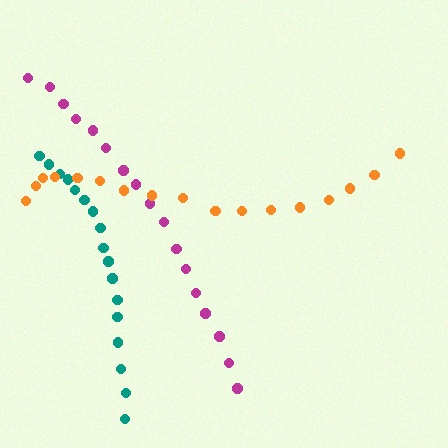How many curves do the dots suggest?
There are 3 distinct paths.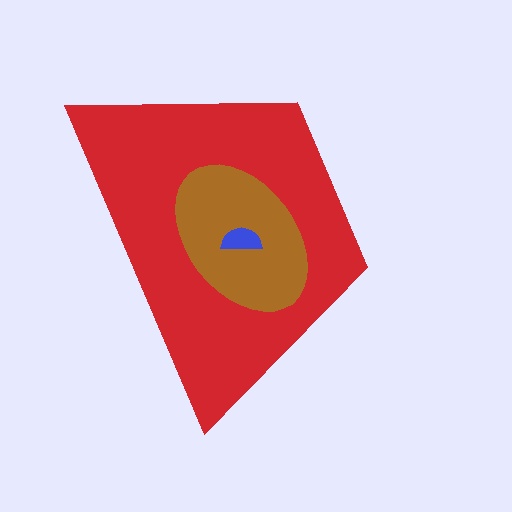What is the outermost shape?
The red trapezoid.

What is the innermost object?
The blue semicircle.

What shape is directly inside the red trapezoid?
The brown ellipse.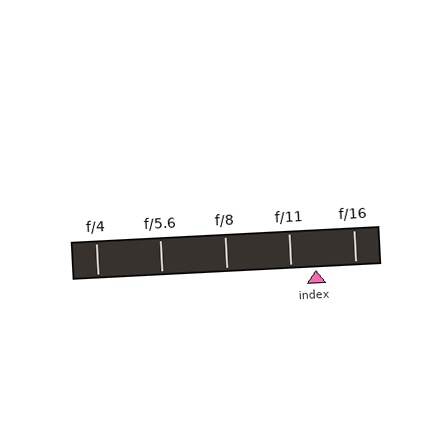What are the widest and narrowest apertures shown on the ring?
The widest aperture shown is f/4 and the narrowest is f/16.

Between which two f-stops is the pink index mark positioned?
The index mark is between f/11 and f/16.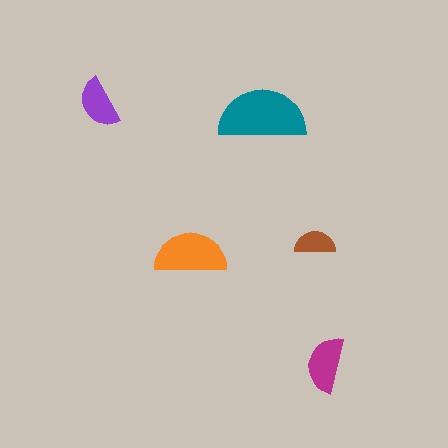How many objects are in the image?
There are 5 objects in the image.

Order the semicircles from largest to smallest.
the teal one, the orange one, the magenta one, the purple one, the brown one.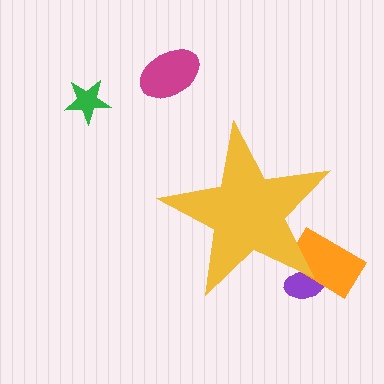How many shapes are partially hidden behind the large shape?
2 shapes are partially hidden.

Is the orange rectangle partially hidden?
Yes, the orange rectangle is partially hidden behind the yellow star.